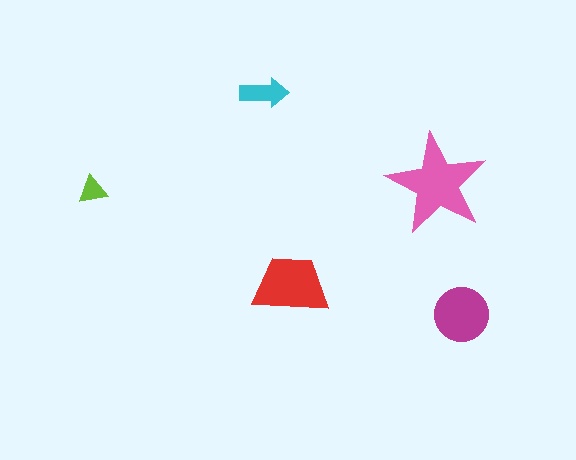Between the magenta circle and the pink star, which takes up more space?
The pink star.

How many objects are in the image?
There are 5 objects in the image.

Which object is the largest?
The pink star.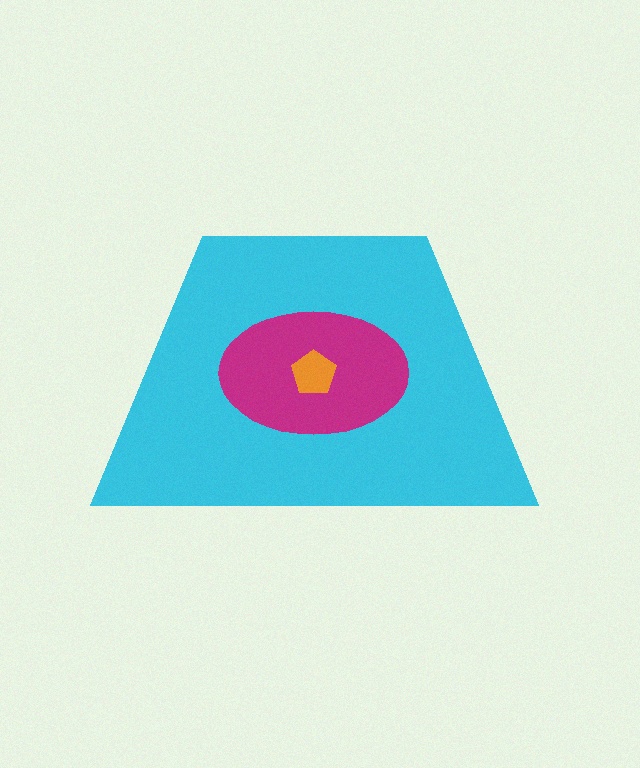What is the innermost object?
The orange pentagon.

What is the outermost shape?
The cyan trapezoid.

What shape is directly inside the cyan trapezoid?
The magenta ellipse.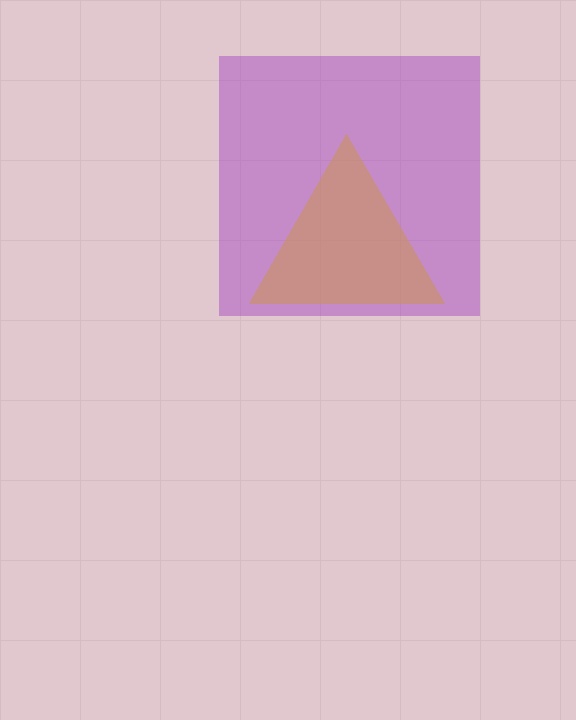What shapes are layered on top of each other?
The layered shapes are: a yellow triangle, a purple square.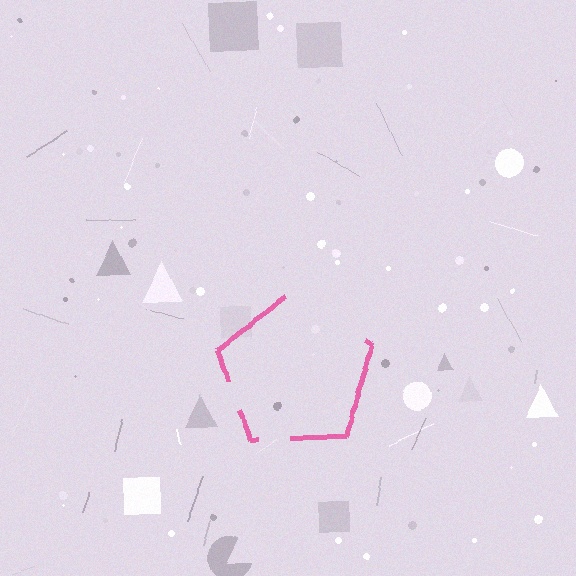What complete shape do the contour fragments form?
The contour fragments form a pentagon.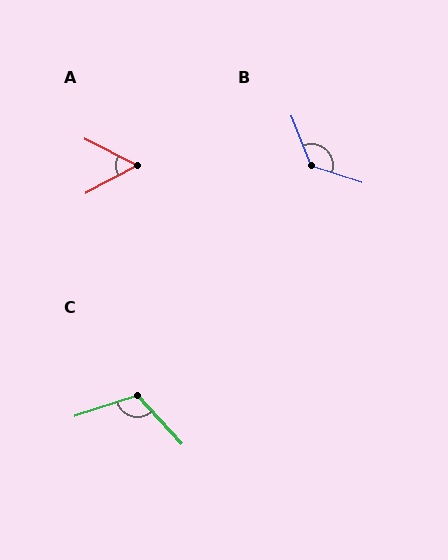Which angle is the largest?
B, at approximately 129 degrees.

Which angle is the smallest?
A, at approximately 55 degrees.